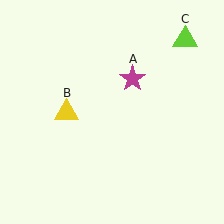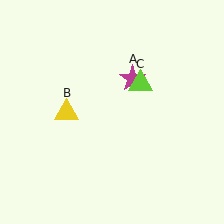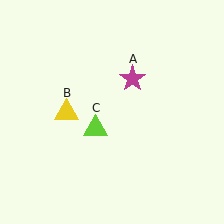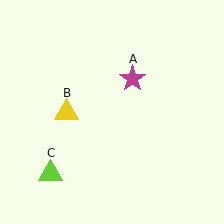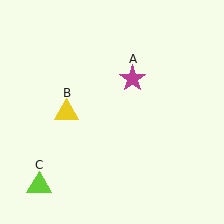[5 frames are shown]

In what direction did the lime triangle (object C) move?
The lime triangle (object C) moved down and to the left.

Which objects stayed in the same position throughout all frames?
Magenta star (object A) and yellow triangle (object B) remained stationary.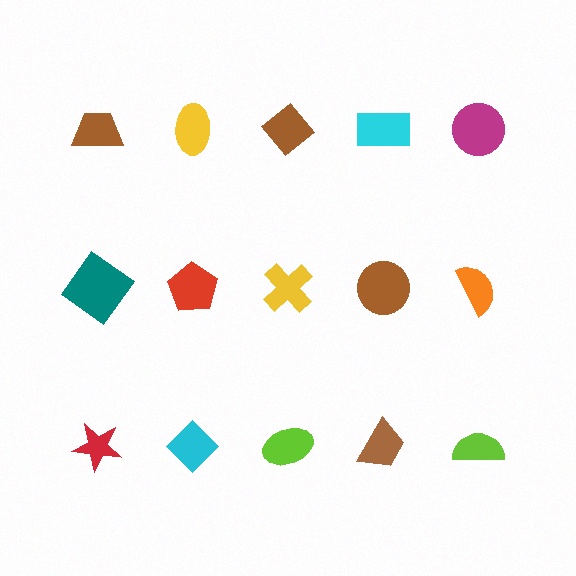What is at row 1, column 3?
A brown diamond.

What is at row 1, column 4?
A cyan rectangle.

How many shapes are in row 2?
5 shapes.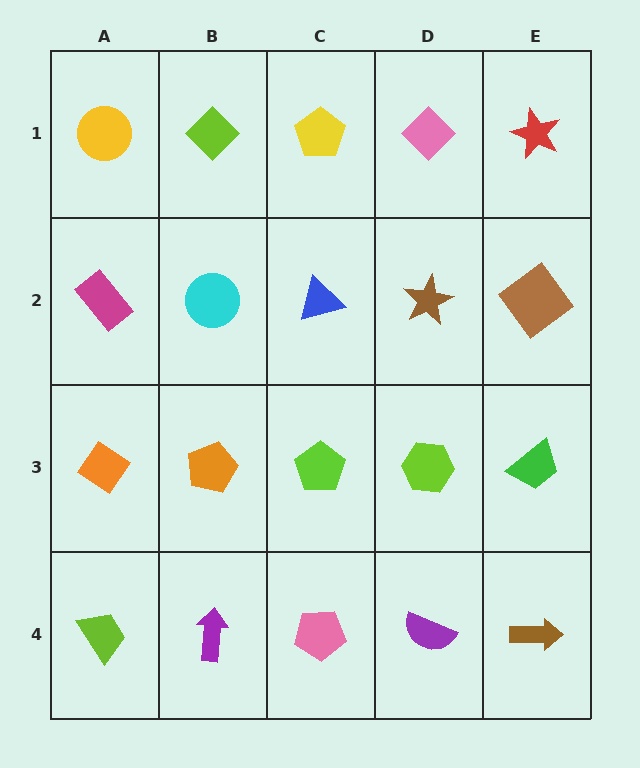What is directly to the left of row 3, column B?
An orange diamond.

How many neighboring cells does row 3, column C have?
4.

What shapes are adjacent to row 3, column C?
A blue triangle (row 2, column C), a pink pentagon (row 4, column C), an orange pentagon (row 3, column B), a lime hexagon (row 3, column D).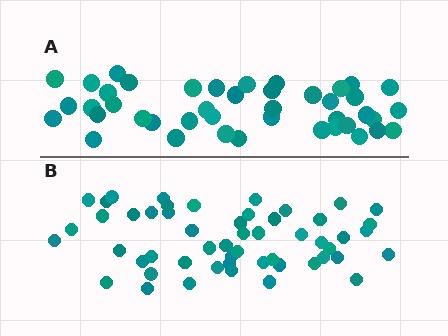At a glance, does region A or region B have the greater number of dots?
Region B (the bottom region) has more dots.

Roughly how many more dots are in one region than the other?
Region B has roughly 10 or so more dots than region A.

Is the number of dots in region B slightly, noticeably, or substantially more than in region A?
Region B has only slightly more — the two regions are fairly close. The ratio is roughly 1.2 to 1.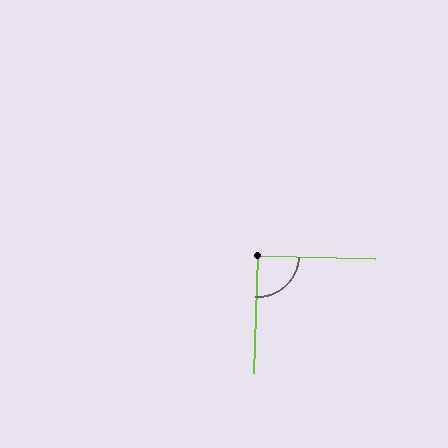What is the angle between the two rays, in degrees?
Approximately 90 degrees.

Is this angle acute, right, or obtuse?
It is approximately a right angle.